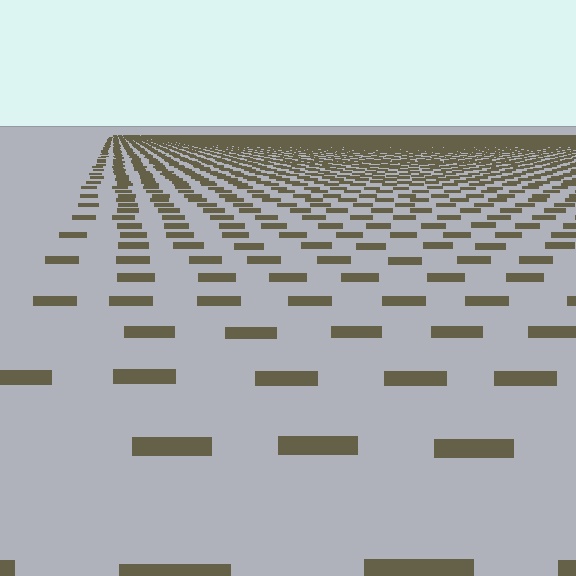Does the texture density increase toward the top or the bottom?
Density increases toward the top.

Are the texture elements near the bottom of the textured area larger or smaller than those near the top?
Larger. Near the bottom, elements are closer to the viewer and appear at a bigger on-screen size.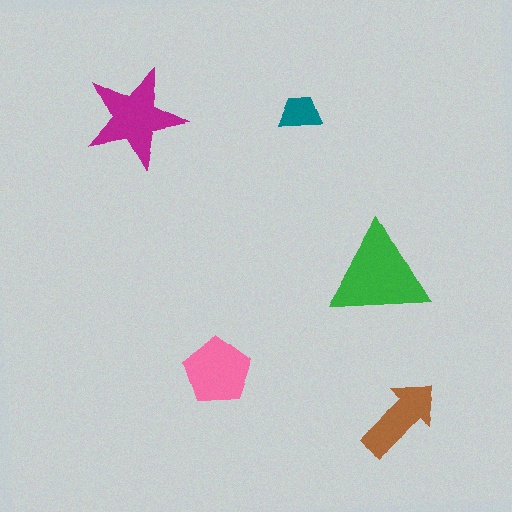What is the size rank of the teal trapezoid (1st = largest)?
5th.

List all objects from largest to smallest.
The green triangle, the magenta star, the pink pentagon, the brown arrow, the teal trapezoid.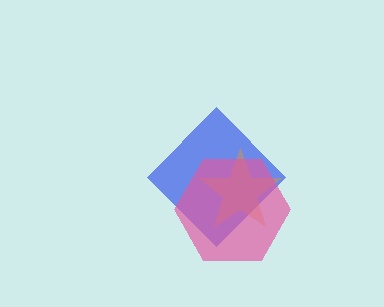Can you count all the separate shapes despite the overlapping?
Yes, there are 3 separate shapes.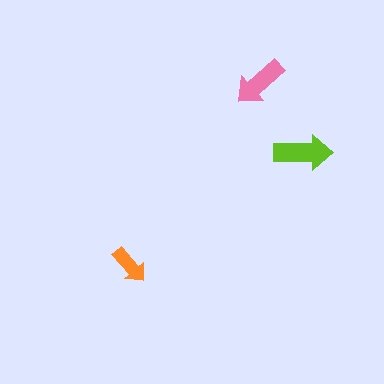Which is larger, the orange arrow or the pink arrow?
The pink one.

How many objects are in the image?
There are 3 objects in the image.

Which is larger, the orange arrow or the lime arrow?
The lime one.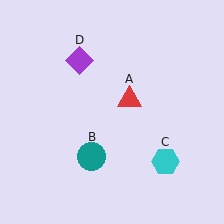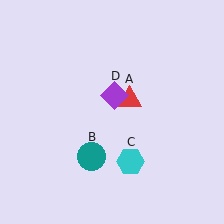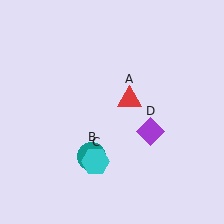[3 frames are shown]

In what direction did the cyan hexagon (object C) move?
The cyan hexagon (object C) moved left.